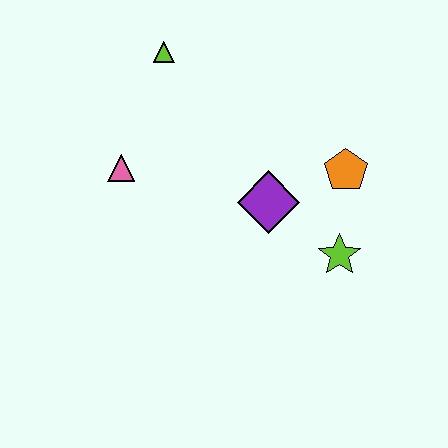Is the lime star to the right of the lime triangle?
Yes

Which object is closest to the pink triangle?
The lime triangle is closest to the pink triangle.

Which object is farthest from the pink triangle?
The lime star is farthest from the pink triangle.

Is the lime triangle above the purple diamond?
Yes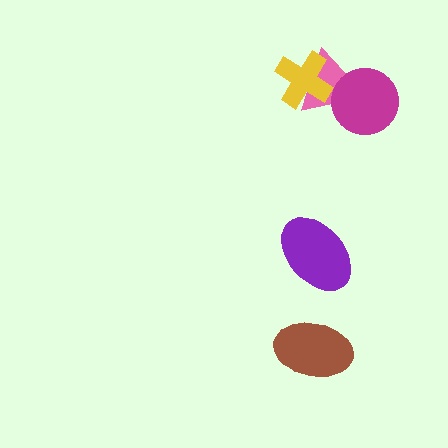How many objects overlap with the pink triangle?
2 objects overlap with the pink triangle.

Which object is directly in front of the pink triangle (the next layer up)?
The yellow cross is directly in front of the pink triangle.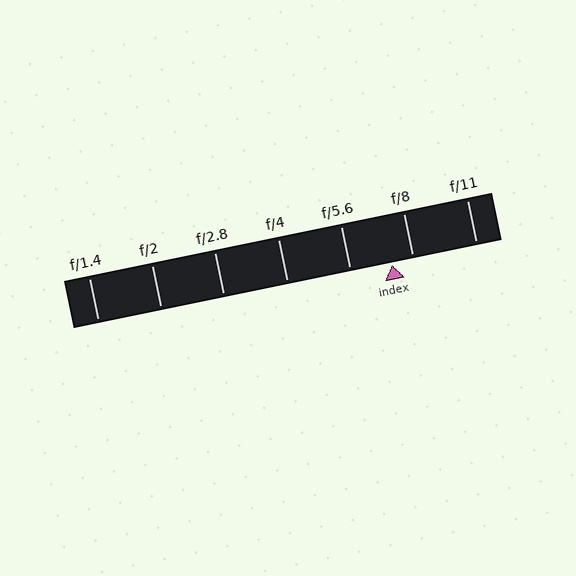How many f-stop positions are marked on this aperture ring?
There are 7 f-stop positions marked.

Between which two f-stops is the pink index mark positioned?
The index mark is between f/5.6 and f/8.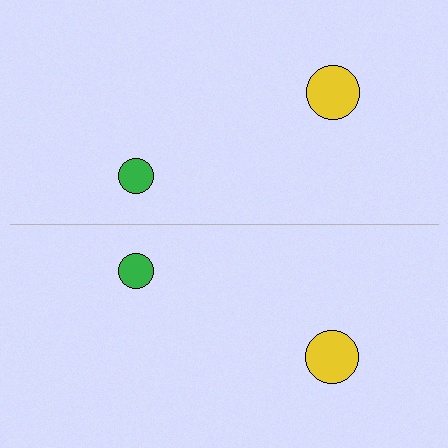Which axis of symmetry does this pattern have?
The pattern has a horizontal axis of symmetry running through the center of the image.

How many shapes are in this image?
There are 4 shapes in this image.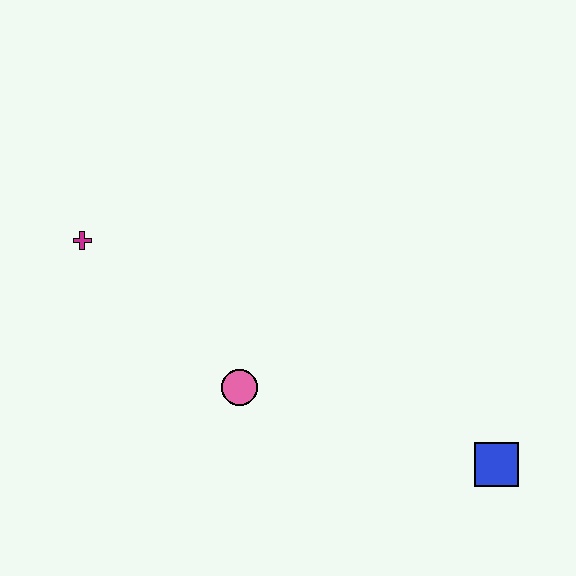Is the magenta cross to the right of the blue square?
No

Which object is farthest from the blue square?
The magenta cross is farthest from the blue square.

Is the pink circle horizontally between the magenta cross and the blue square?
Yes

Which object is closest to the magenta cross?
The pink circle is closest to the magenta cross.